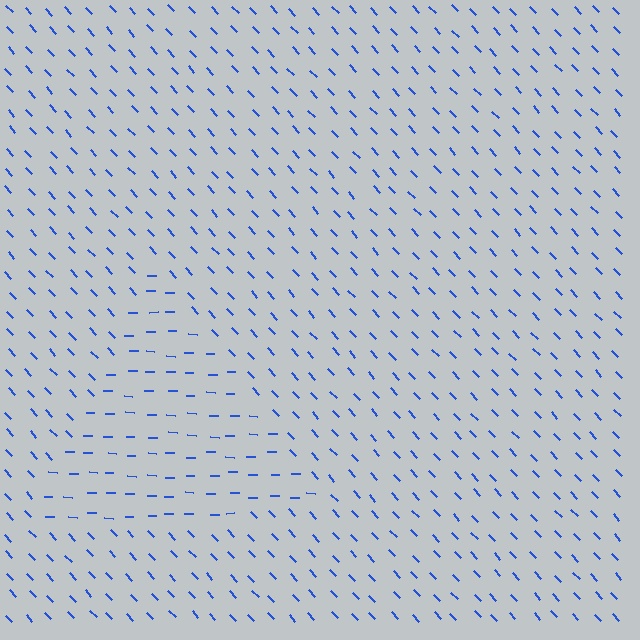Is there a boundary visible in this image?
Yes, there is a texture boundary formed by a change in line orientation.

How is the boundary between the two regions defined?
The boundary is defined purely by a change in line orientation (approximately 45 degrees difference). All lines are the same color and thickness.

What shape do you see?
I see a triangle.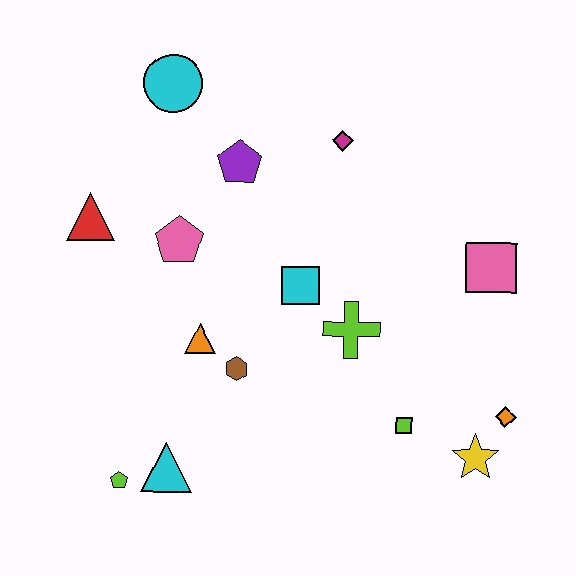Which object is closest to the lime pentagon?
The cyan triangle is closest to the lime pentagon.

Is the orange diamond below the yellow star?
No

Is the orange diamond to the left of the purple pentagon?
No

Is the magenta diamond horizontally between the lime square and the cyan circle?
Yes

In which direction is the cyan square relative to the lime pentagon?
The cyan square is above the lime pentagon.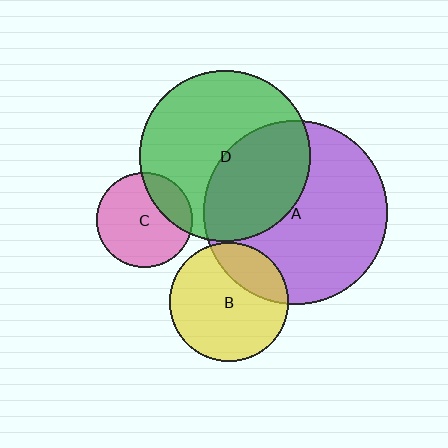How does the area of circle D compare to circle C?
Approximately 3.2 times.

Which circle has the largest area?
Circle A (purple).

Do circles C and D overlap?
Yes.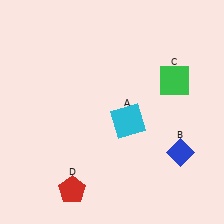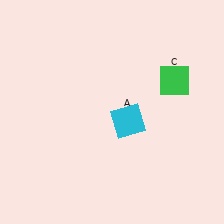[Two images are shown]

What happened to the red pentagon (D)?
The red pentagon (D) was removed in Image 2. It was in the bottom-left area of Image 1.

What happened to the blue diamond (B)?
The blue diamond (B) was removed in Image 2. It was in the bottom-right area of Image 1.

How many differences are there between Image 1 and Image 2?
There are 2 differences between the two images.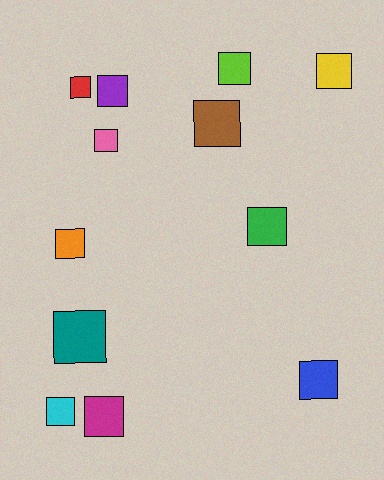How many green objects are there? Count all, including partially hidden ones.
There is 1 green object.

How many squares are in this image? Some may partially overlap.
There are 12 squares.